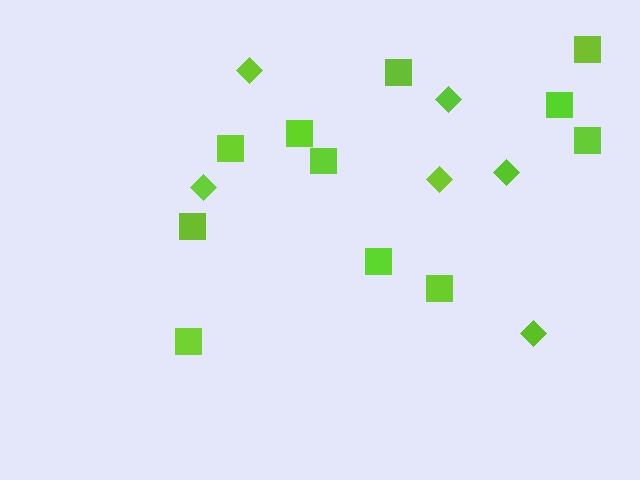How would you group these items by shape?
There are 2 groups: one group of squares (11) and one group of diamonds (6).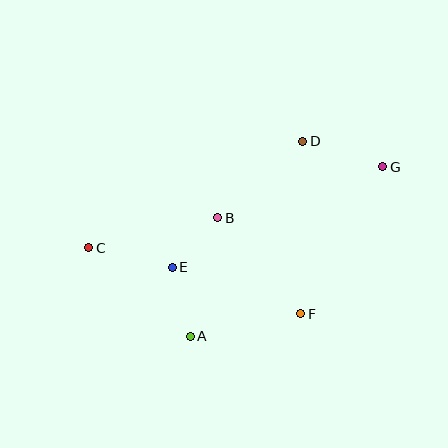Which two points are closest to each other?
Points B and E are closest to each other.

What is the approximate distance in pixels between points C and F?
The distance between C and F is approximately 222 pixels.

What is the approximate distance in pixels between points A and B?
The distance between A and B is approximately 122 pixels.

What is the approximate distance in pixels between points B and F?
The distance between B and F is approximately 127 pixels.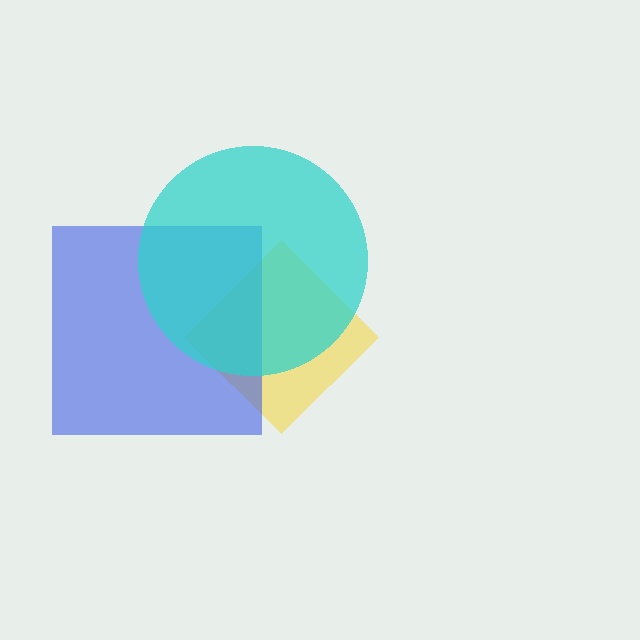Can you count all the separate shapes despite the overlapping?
Yes, there are 3 separate shapes.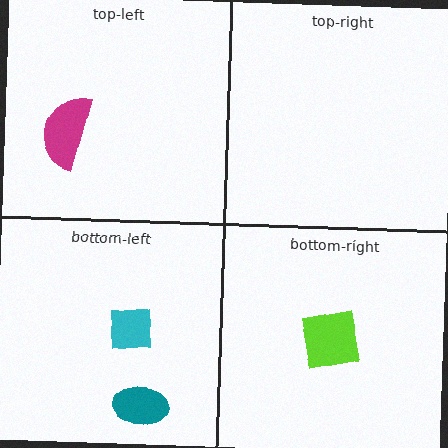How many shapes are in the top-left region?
1.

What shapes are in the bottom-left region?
The teal ellipse, the cyan square.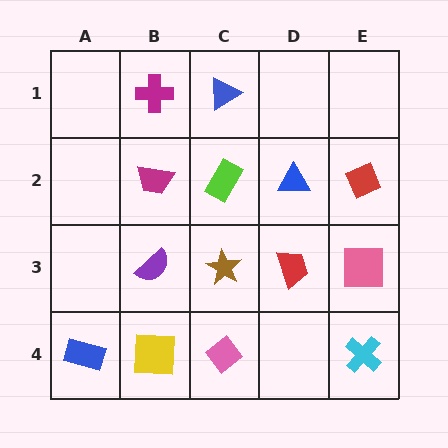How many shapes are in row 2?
4 shapes.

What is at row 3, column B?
A purple semicircle.